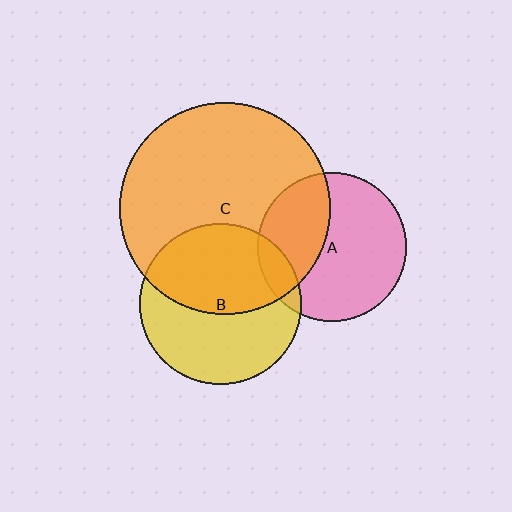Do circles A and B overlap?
Yes.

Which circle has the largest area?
Circle C (orange).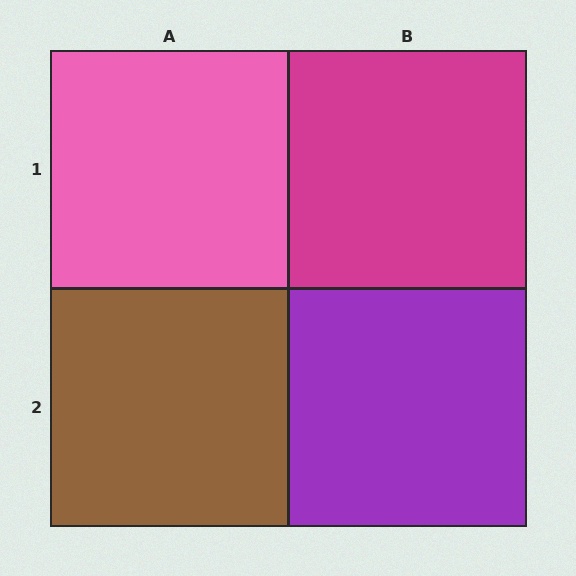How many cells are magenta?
1 cell is magenta.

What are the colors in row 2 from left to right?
Brown, purple.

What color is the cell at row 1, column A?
Pink.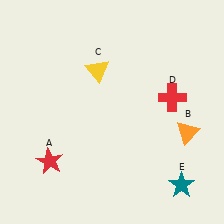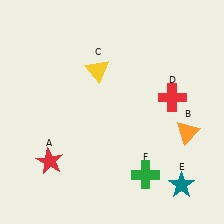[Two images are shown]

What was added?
A green cross (F) was added in Image 2.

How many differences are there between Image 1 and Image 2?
There is 1 difference between the two images.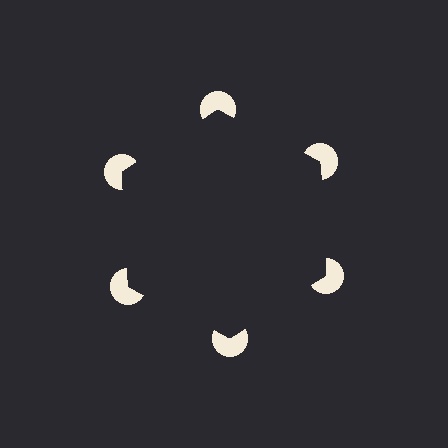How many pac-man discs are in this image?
There are 6 — one at each vertex of the illusory hexagon.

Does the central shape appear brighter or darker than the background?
It typically appears slightly darker than the background, even though no actual brightness change is drawn.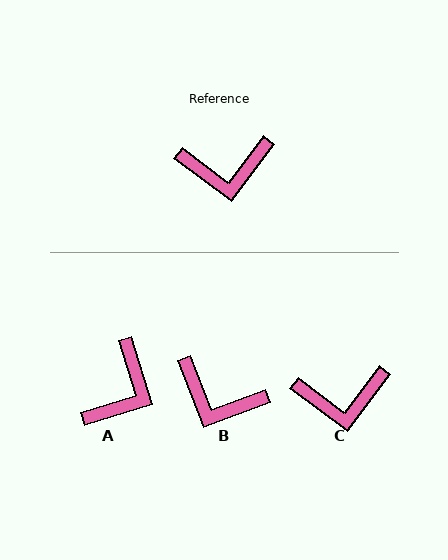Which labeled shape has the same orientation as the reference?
C.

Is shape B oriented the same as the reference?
No, it is off by about 32 degrees.